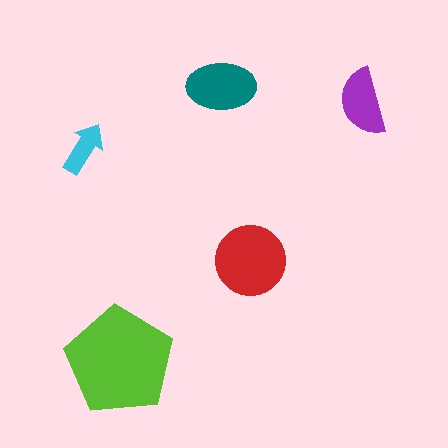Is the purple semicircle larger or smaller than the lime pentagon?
Smaller.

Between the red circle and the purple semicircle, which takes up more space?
The red circle.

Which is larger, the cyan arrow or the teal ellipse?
The teal ellipse.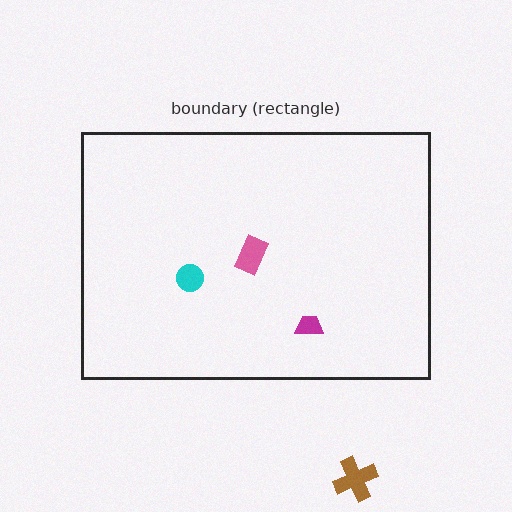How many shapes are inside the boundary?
3 inside, 1 outside.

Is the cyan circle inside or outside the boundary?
Inside.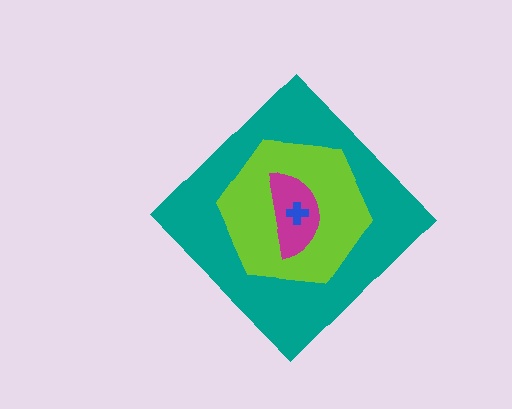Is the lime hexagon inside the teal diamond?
Yes.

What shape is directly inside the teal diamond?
The lime hexagon.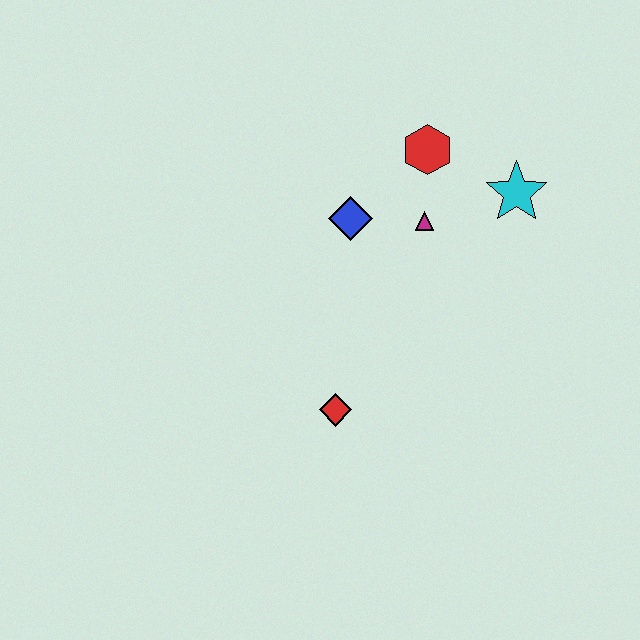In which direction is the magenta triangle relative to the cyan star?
The magenta triangle is to the left of the cyan star.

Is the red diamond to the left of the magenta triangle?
Yes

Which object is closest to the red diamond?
The blue diamond is closest to the red diamond.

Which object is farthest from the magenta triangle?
The red diamond is farthest from the magenta triangle.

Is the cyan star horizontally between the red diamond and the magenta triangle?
No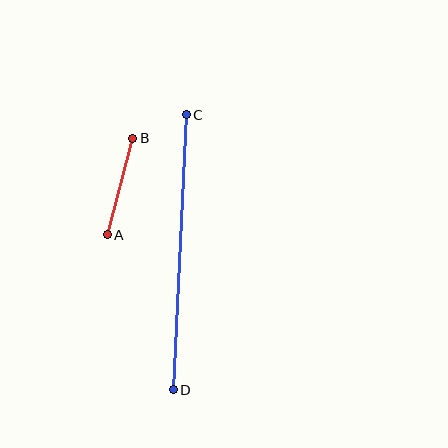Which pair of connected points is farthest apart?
Points C and D are farthest apart.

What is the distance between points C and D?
The distance is approximately 275 pixels.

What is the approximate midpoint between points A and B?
The midpoint is at approximately (120, 187) pixels.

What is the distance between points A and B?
The distance is approximately 100 pixels.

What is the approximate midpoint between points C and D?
The midpoint is at approximately (180, 252) pixels.